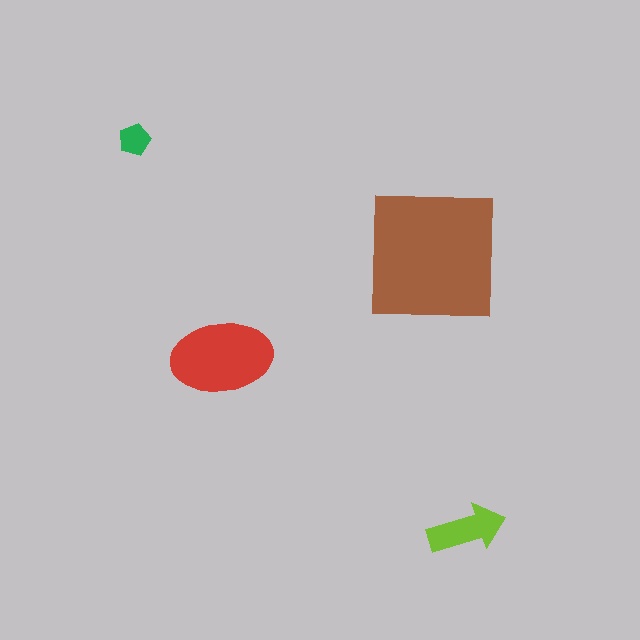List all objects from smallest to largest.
The green pentagon, the lime arrow, the red ellipse, the brown square.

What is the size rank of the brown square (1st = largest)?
1st.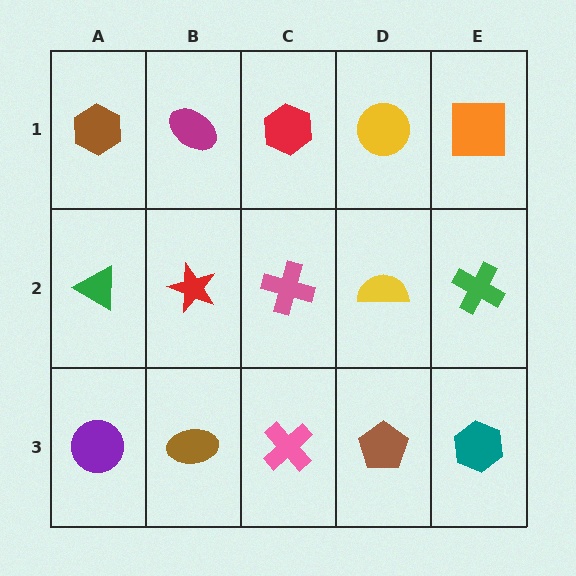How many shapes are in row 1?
5 shapes.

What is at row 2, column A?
A green triangle.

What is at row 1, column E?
An orange square.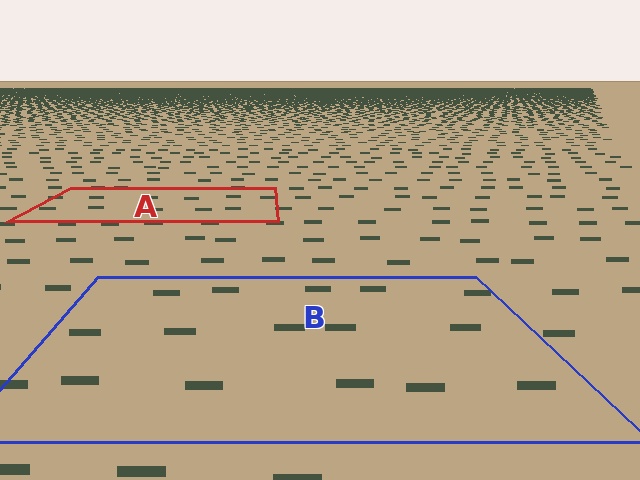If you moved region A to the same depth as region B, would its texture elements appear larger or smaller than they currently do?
They would appear larger. At a closer depth, the same texture elements are projected at a bigger on-screen size.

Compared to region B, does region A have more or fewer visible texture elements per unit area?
Region A has more texture elements per unit area — they are packed more densely because it is farther away.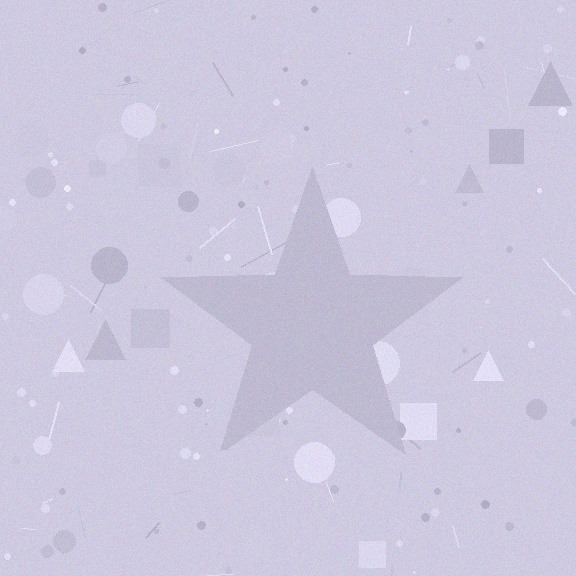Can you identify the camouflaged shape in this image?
The camouflaged shape is a star.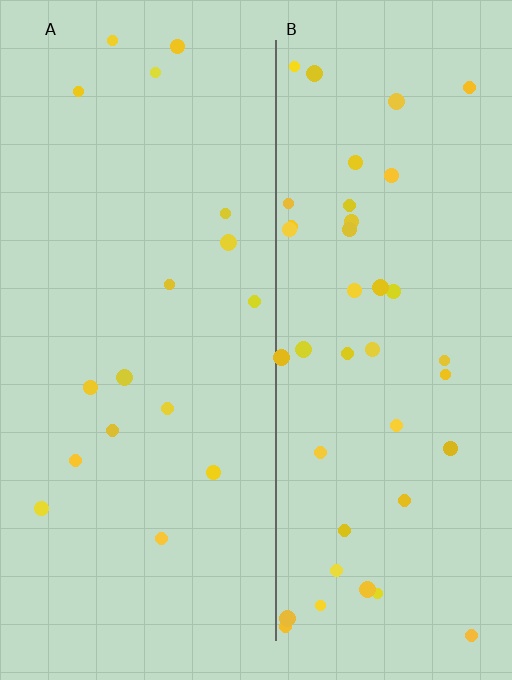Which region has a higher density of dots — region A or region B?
B (the right).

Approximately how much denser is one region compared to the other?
Approximately 2.5× — region B over region A.